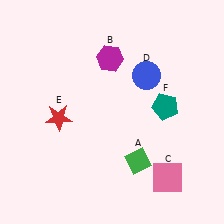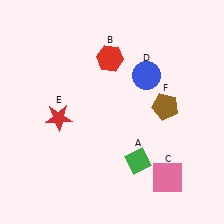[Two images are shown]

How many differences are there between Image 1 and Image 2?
There are 2 differences between the two images.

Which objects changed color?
B changed from magenta to red. F changed from teal to brown.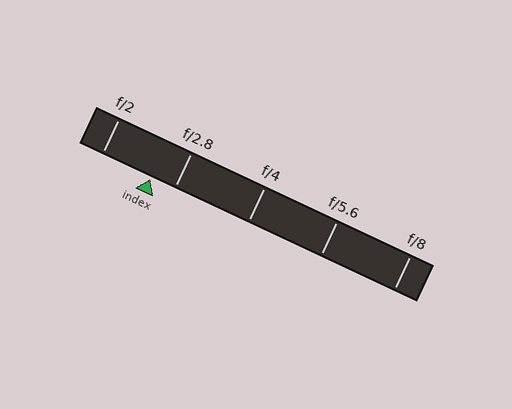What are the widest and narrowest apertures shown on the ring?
The widest aperture shown is f/2 and the narrowest is f/8.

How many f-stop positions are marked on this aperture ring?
There are 5 f-stop positions marked.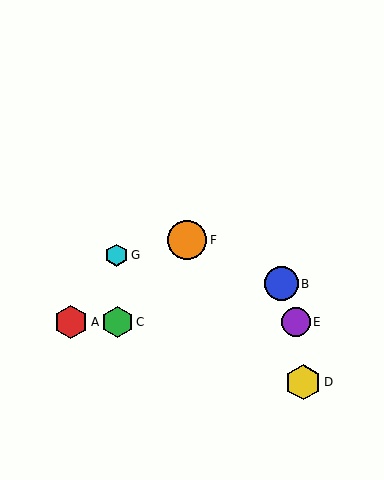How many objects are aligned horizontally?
3 objects (A, C, E) are aligned horizontally.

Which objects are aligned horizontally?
Objects A, C, E are aligned horizontally.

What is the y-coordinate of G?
Object G is at y≈255.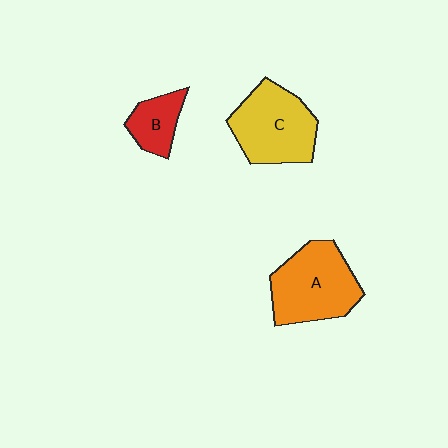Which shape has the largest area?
Shape A (orange).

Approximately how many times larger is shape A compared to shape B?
Approximately 2.2 times.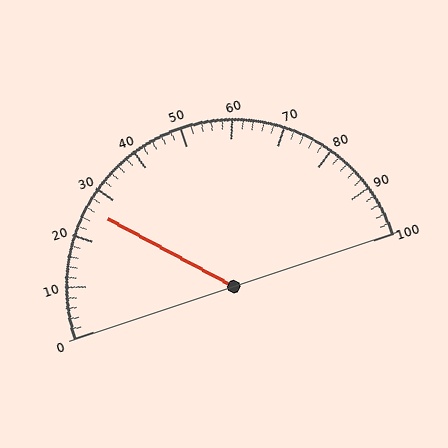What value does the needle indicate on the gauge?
The needle indicates approximately 26.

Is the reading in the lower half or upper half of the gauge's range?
The reading is in the lower half of the range (0 to 100).